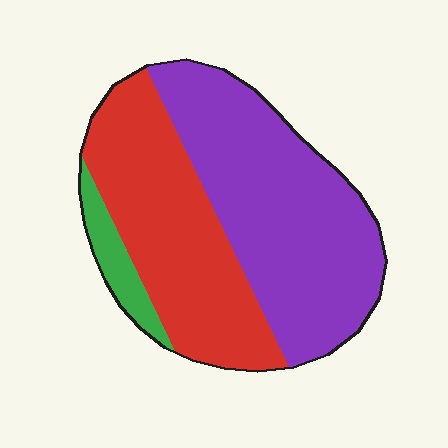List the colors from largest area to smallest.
From largest to smallest: purple, red, green.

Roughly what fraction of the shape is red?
Red takes up about two fifths (2/5) of the shape.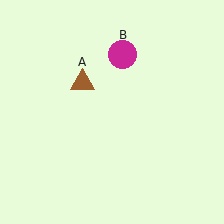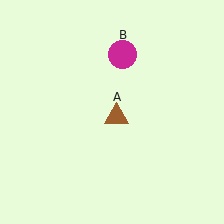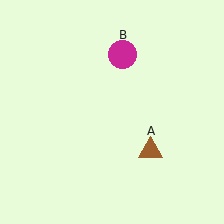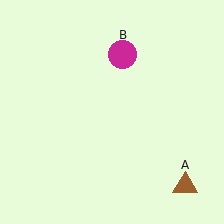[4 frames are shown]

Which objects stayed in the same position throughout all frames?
Magenta circle (object B) remained stationary.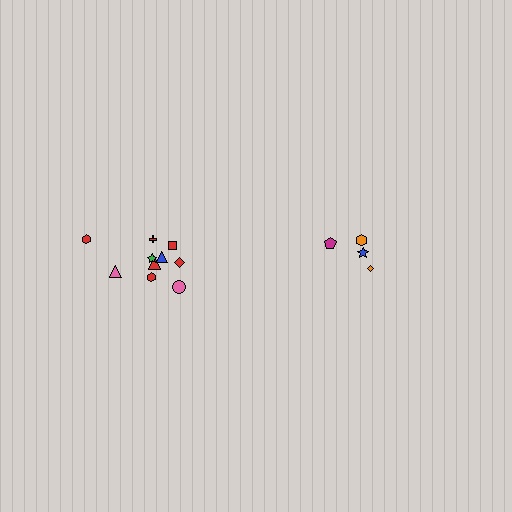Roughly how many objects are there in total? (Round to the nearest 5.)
Roughly 15 objects in total.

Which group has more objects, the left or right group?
The left group.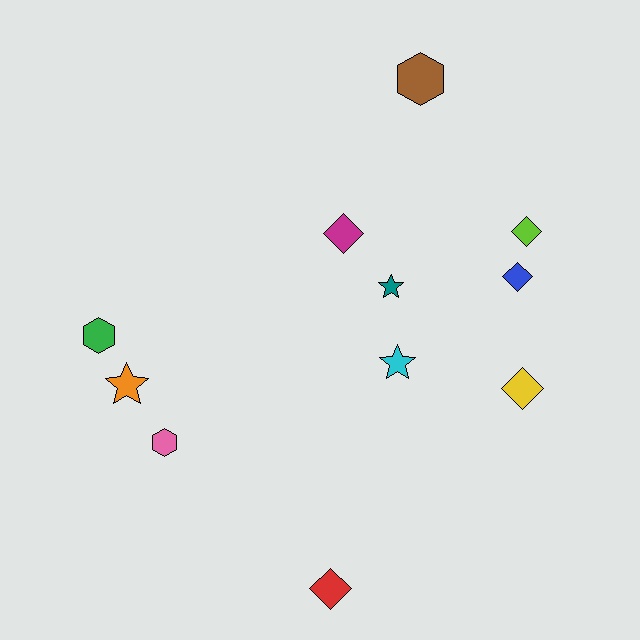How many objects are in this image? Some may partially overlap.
There are 11 objects.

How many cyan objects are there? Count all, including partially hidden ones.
There is 1 cyan object.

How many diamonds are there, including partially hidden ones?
There are 5 diamonds.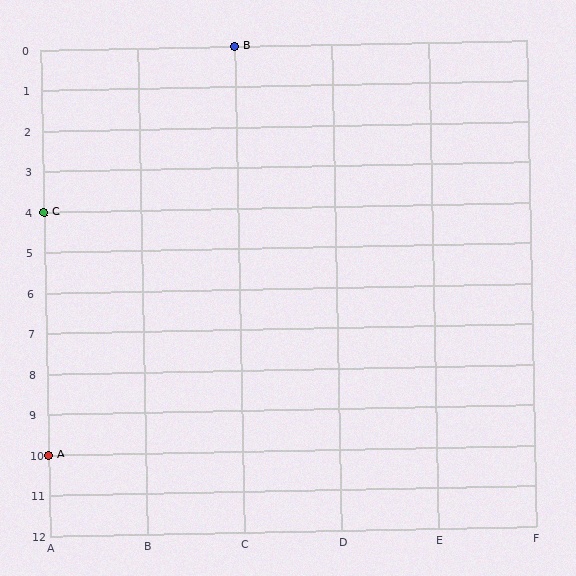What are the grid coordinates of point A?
Point A is at grid coordinates (A, 10).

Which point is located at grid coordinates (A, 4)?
Point C is at (A, 4).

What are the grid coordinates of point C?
Point C is at grid coordinates (A, 4).